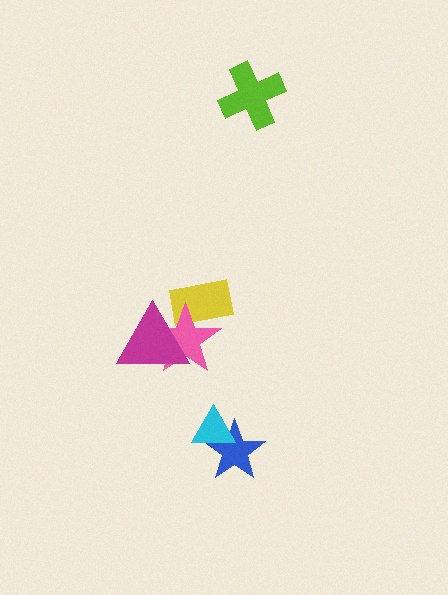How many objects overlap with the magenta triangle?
2 objects overlap with the magenta triangle.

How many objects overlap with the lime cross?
0 objects overlap with the lime cross.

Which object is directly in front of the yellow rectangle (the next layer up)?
The pink star is directly in front of the yellow rectangle.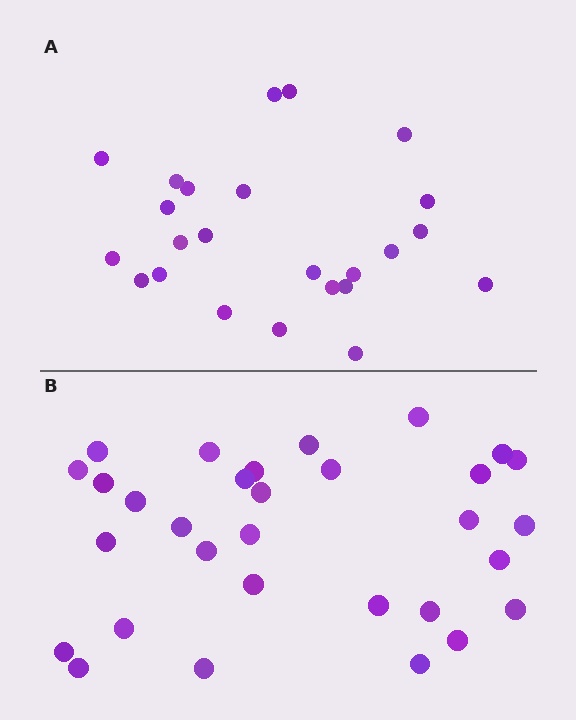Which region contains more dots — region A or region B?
Region B (the bottom region) has more dots.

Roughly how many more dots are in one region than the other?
Region B has roughly 8 or so more dots than region A.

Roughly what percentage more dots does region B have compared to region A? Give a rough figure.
About 30% more.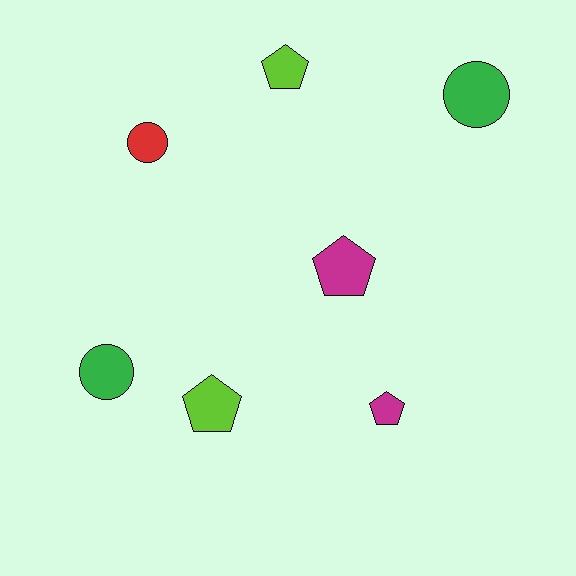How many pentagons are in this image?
There are 4 pentagons.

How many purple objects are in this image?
There are no purple objects.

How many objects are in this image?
There are 7 objects.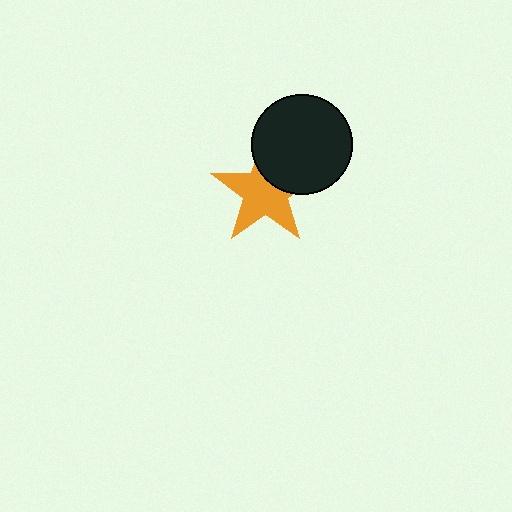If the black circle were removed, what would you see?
You would see the complete orange star.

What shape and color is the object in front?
The object in front is a black circle.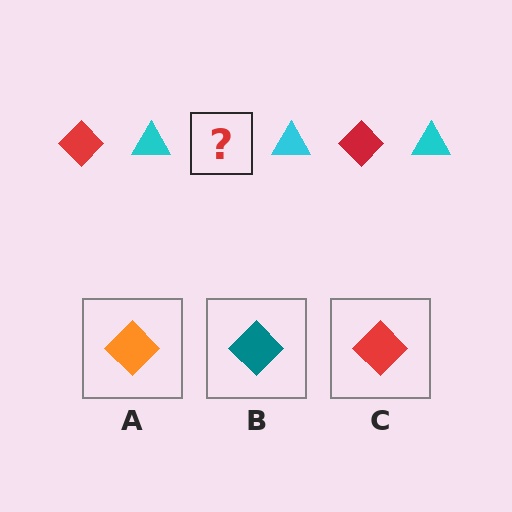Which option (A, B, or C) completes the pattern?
C.